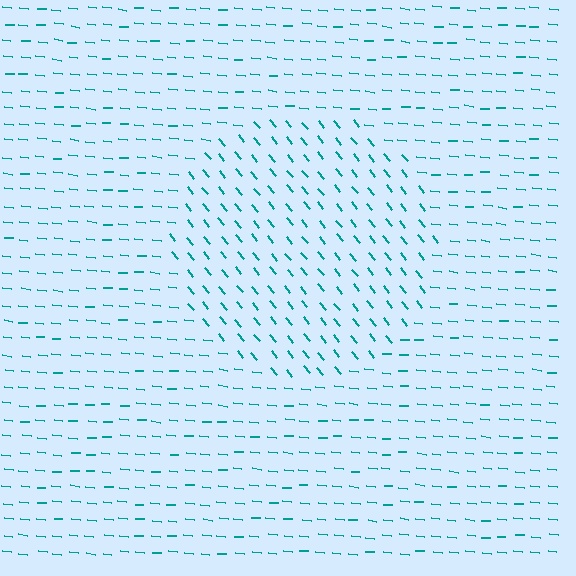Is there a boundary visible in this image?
Yes, there is a texture boundary formed by a change in line orientation.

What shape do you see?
I see a circle.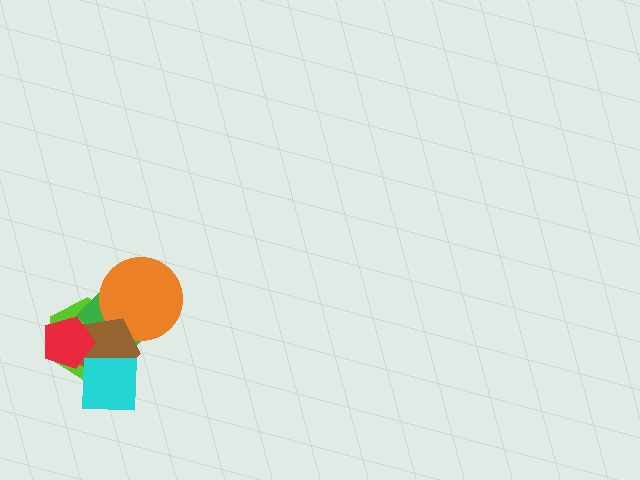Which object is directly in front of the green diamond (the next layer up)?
The orange circle is directly in front of the green diamond.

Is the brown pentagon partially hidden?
Yes, it is partially covered by another shape.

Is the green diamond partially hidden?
Yes, it is partially covered by another shape.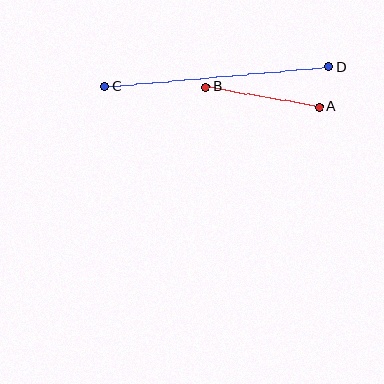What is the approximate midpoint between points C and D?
The midpoint is at approximately (217, 77) pixels.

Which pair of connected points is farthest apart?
Points C and D are farthest apart.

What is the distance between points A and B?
The distance is approximately 115 pixels.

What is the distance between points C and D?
The distance is approximately 225 pixels.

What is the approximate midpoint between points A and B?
The midpoint is at approximately (262, 97) pixels.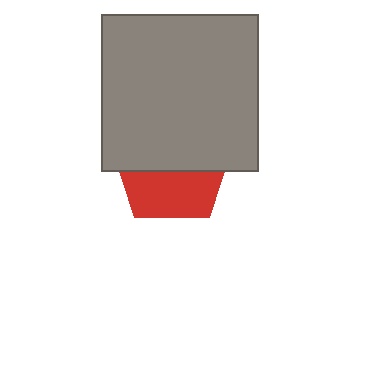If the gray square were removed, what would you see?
You would see the complete red pentagon.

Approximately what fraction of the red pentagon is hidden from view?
Roughly 57% of the red pentagon is hidden behind the gray square.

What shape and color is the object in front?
The object in front is a gray square.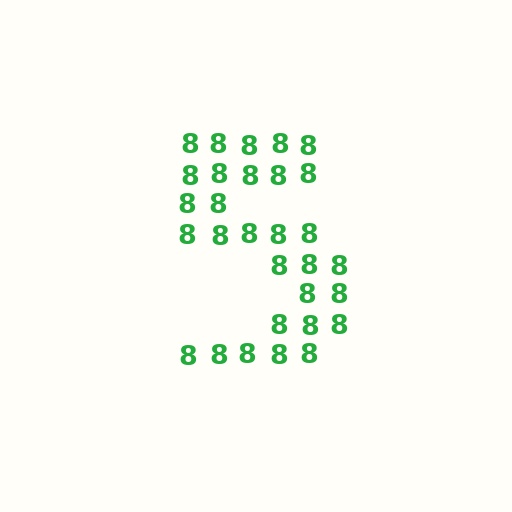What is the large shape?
The large shape is the digit 5.